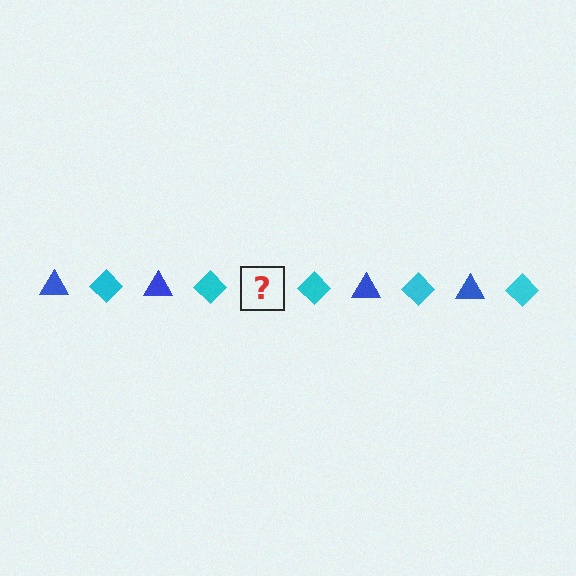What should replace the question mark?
The question mark should be replaced with a blue triangle.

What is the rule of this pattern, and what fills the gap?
The rule is that the pattern alternates between blue triangle and cyan diamond. The gap should be filled with a blue triangle.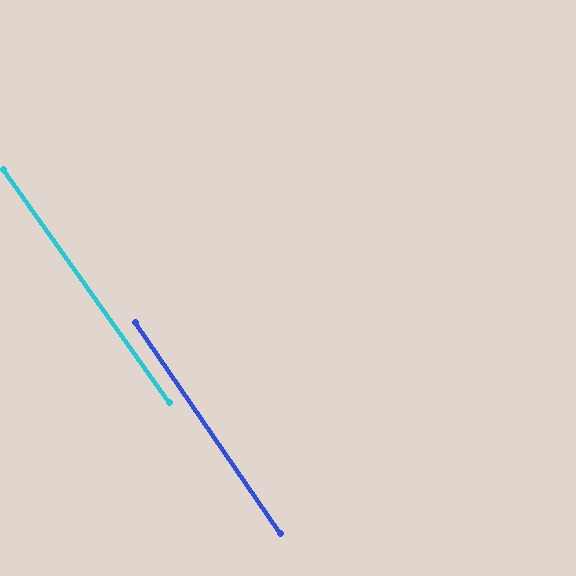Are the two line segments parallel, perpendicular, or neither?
Parallel — their directions differ by only 0.9°.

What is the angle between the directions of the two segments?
Approximately 1 degree.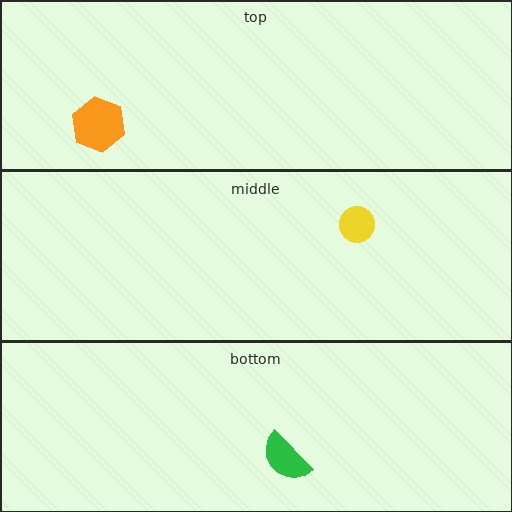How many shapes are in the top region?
1.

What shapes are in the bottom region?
The green semicircle.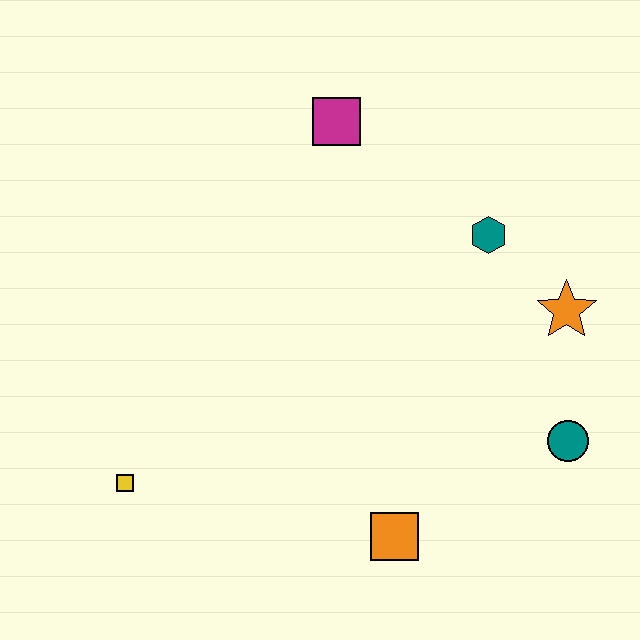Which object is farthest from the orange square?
The magenta square is farthest from the orange square.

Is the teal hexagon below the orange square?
No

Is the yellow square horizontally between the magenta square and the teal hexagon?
No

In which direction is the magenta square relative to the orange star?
The magenta square is to the left of the orange star.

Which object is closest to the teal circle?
The orange star is closest to the teal circle.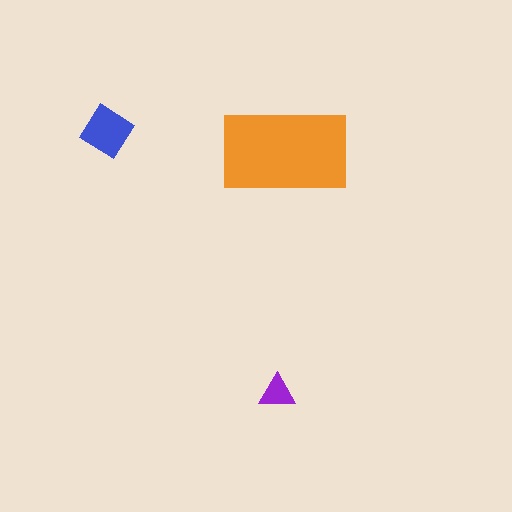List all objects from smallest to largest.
The purple triangle, the blue diamond, the orange rectangle.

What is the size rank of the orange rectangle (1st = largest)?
1st.